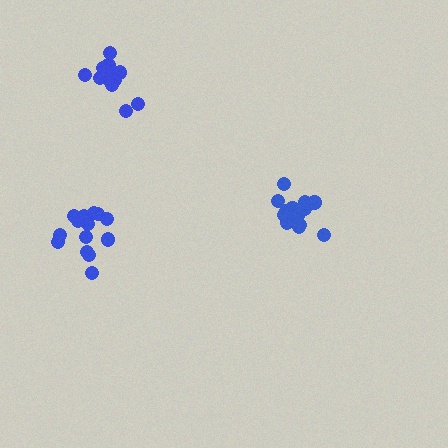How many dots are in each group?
Group 1: 15 dots, Group 2: 13 dots, Group 3: 15 dots (43 total).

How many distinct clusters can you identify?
There are 3 distinct clusters.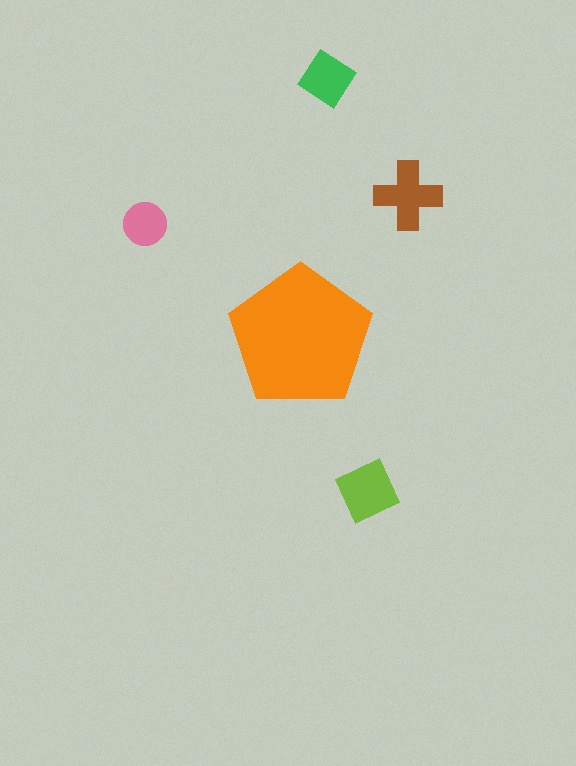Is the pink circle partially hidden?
No, the pink circle is fully visible.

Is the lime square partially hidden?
No, the lime square is fully visible.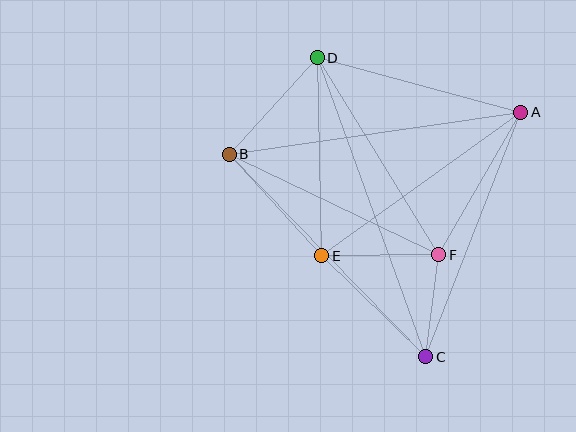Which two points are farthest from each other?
Points C and D are farthest from each other.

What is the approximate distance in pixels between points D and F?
The distance between D and F is approximately 231 pixels.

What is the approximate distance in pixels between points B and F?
The distance between B and F is approximately 232 pixels.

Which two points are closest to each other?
Points C and F are closest to each other.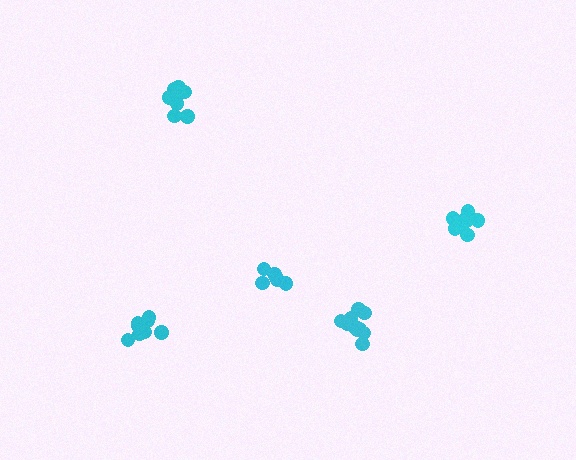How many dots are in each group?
Group 1: 7 dots, Group 2: 6 dots, Group 3: 10 dots, Group 4: 8 dots, Group 5: 11 dots (42 total).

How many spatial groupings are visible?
There are 5 spatial groupings.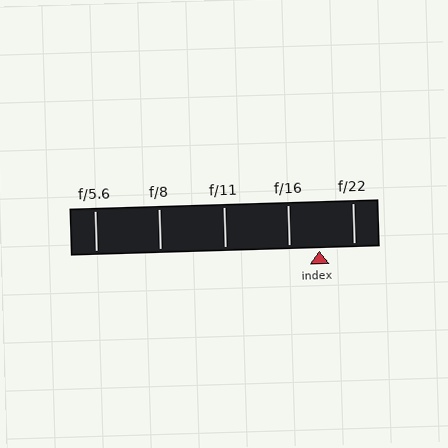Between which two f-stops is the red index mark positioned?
The index mark is between f/16 and f/22.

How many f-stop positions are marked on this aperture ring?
There are 5 f-stop positions marked.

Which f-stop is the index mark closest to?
The index mark is closest to f/16.